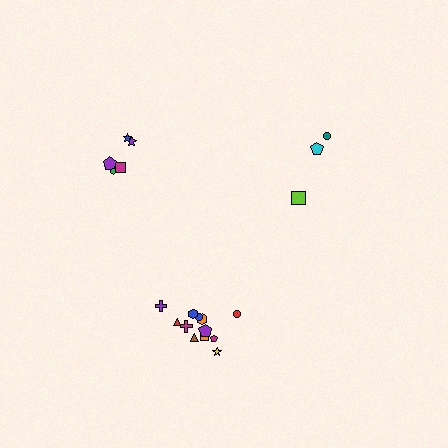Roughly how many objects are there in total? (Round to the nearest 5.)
Roughly 20 objects in total.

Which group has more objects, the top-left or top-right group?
The top-left group.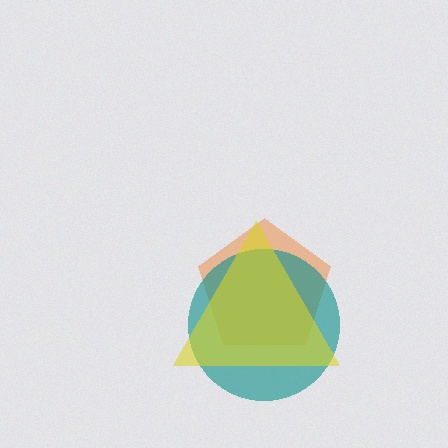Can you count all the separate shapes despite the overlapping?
Yes, there are 3 separate shapes.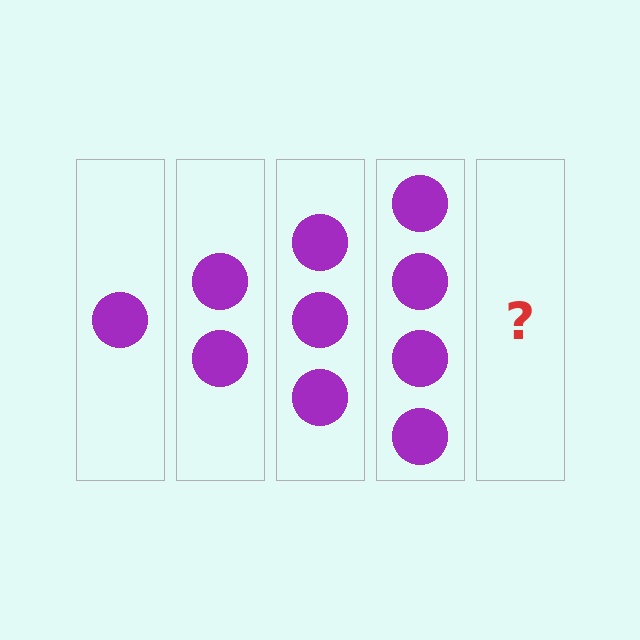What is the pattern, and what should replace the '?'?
The pattern is that each step adds one more circle. The '?' should be 5 circles.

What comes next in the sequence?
The next element should be 5 circles.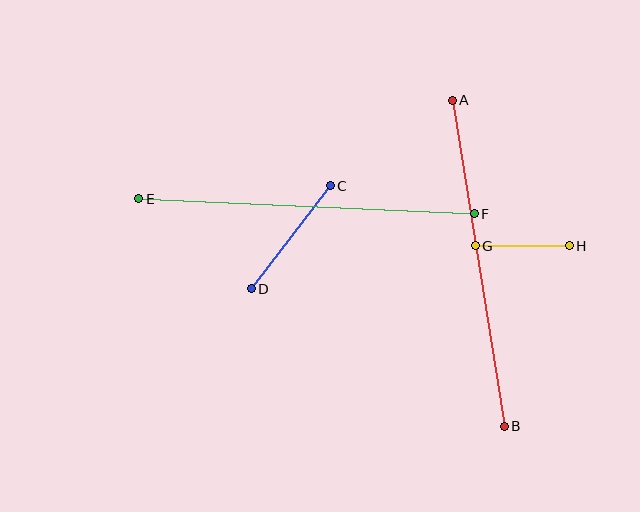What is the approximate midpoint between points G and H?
The midpoint is at approximately (522, 246) pixels.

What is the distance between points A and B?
The distance is approximately 330 pixels.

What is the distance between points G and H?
The distance is approximately 94 pixels.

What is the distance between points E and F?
The distance is approximately 336 pixels.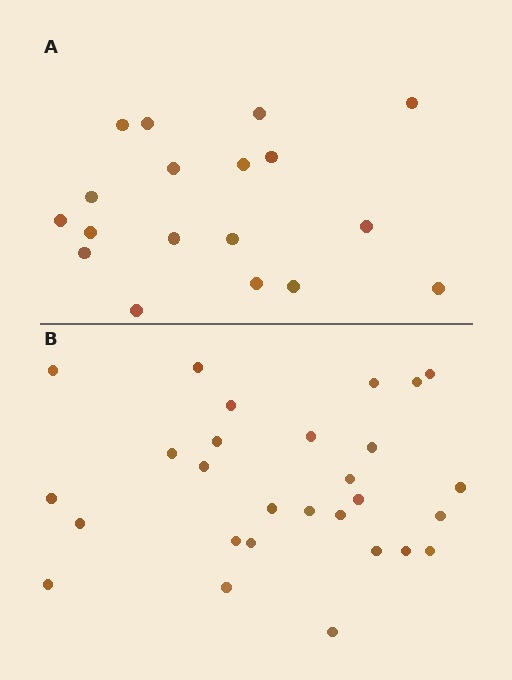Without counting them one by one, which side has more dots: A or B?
Region B (the bottom region) has more dots.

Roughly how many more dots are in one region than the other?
Region B has roughly 10 or so more dots than region A.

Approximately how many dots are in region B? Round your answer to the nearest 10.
About 30 dots. (The exact count is 28, which rounds to 30.)